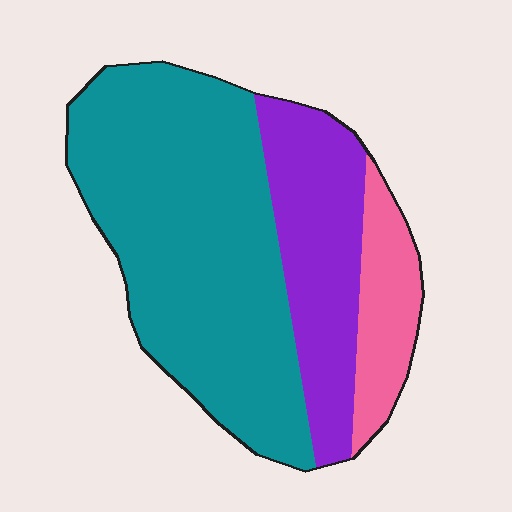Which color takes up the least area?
Pink, at roughly 15%.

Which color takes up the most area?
Teal, at roughly 60%.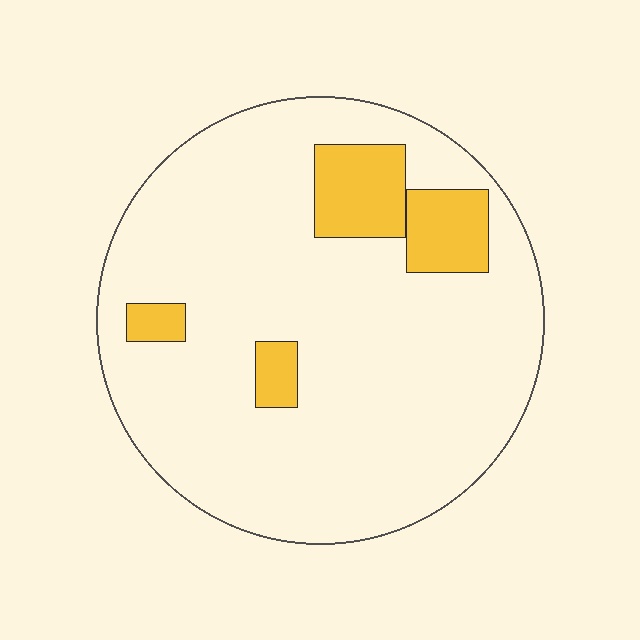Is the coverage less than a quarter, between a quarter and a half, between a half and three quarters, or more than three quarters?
Less than a quarter.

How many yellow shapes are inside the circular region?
4.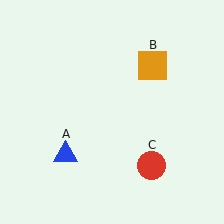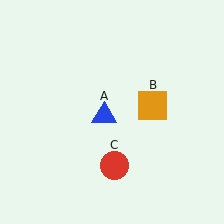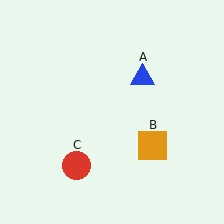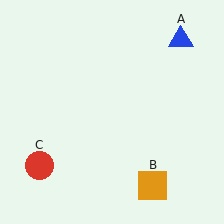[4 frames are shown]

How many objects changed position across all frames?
3 objects changed position: blue triangle (object A), orange square (object B), red circle (object C).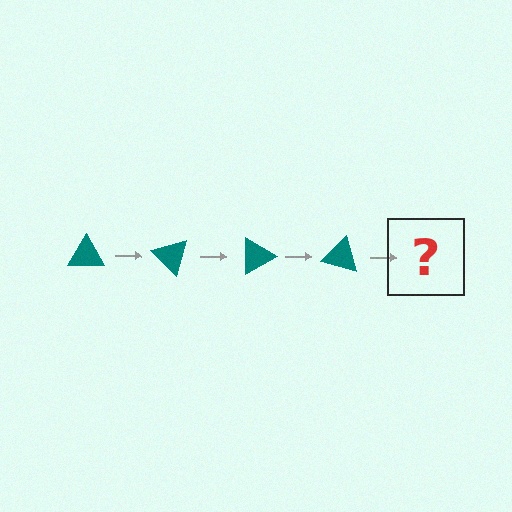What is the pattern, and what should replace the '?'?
The pattern is that the triangle rotates 45 degrees each step. The '?' should be a teal triangle rotated 180 degrees.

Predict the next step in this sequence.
The next step is a teal triangle rotated 180 degrees.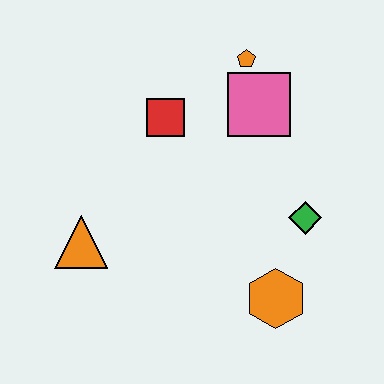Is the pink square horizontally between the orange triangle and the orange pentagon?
No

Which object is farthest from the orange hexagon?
The orange pentagon is farthest from the orange hexagon.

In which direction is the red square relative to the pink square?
The red square is to the left of the pink square.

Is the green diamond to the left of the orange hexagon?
No